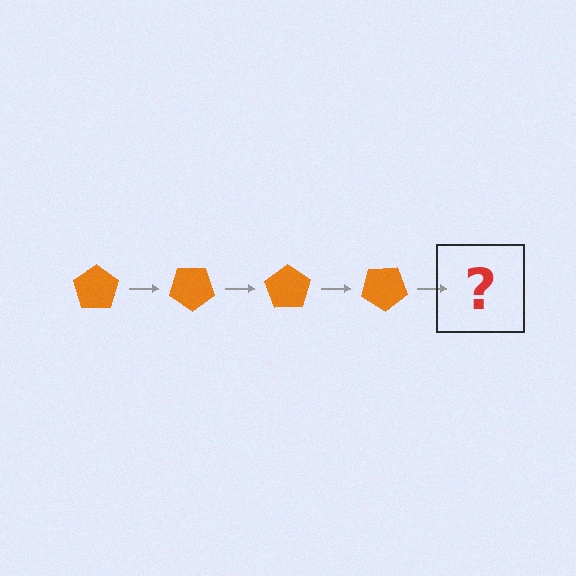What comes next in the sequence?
The next element should be an orange pentagon rotated 140 degrees.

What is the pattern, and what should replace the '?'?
The pattern is that the pentagon rotates 35 degrees each step. The '?' should be an orange pentagon rotated 140 degrees.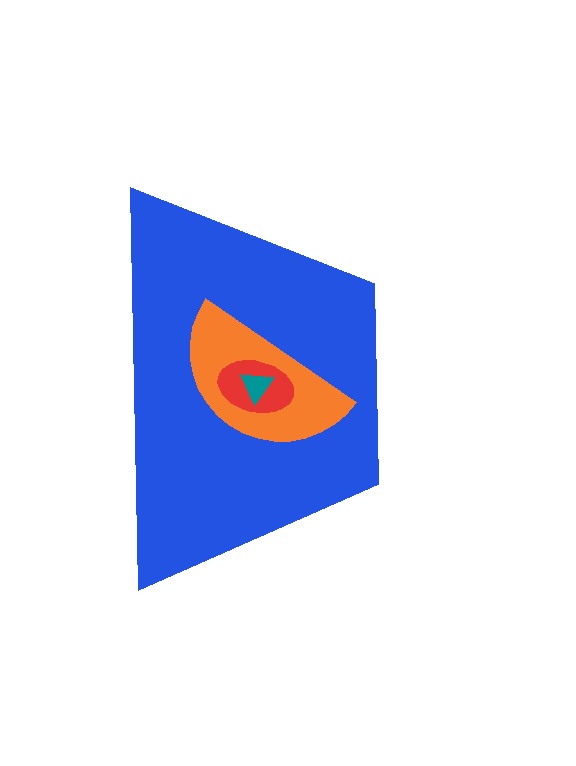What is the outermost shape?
The blue trapezoid.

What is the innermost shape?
The teal triangle.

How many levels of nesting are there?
4.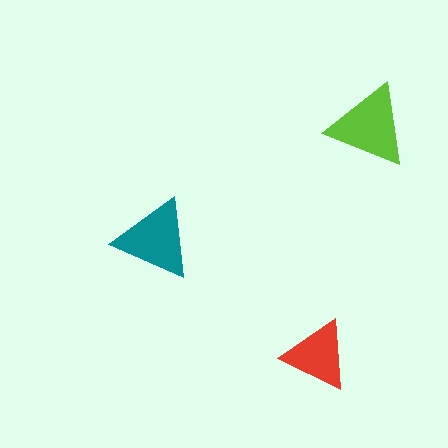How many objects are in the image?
There are 3 objects in the image.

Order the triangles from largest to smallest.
the lime one, the teal one, the red one.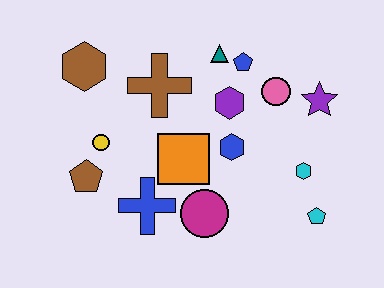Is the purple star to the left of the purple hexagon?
No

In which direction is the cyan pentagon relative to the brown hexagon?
The cyan pentagon is to the right of the brown hexagon.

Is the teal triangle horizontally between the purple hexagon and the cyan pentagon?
No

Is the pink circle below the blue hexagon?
No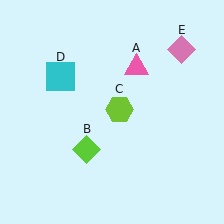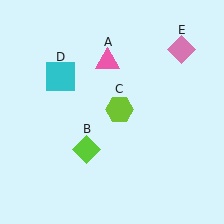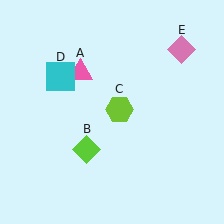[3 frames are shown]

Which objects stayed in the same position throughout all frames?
Lime diamond (object B) and lime hexagon (object C) and cyan square (object D) and pink diamond (object E) remained stationary.